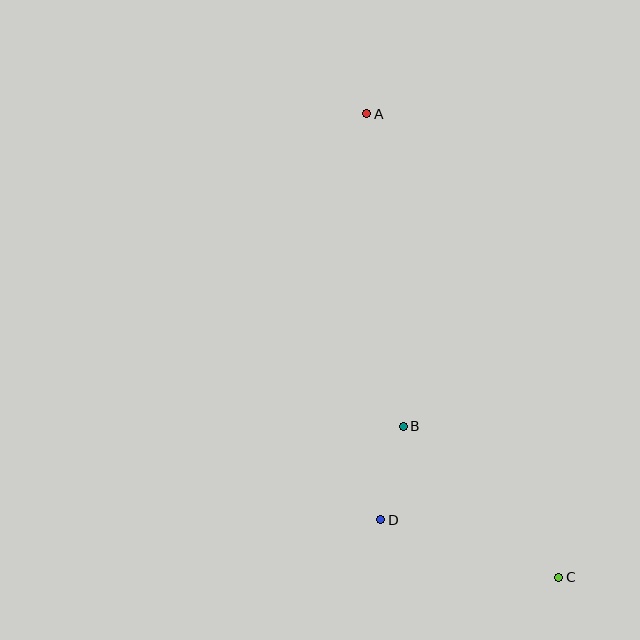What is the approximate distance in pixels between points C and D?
The distance between C and D is approximately 187 pixels.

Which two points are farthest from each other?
Points A and C are farthest from each other.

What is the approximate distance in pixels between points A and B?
The distance between A and B is approximately 315 pixels.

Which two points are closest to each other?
Points B and D are closest to each other.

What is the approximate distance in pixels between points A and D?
The distance between A and D is approximately 406 pixels.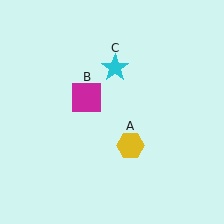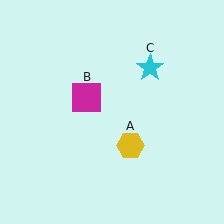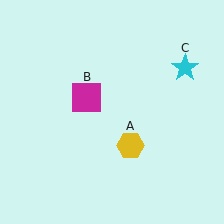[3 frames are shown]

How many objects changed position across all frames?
1 object changed position: cyan star (object C).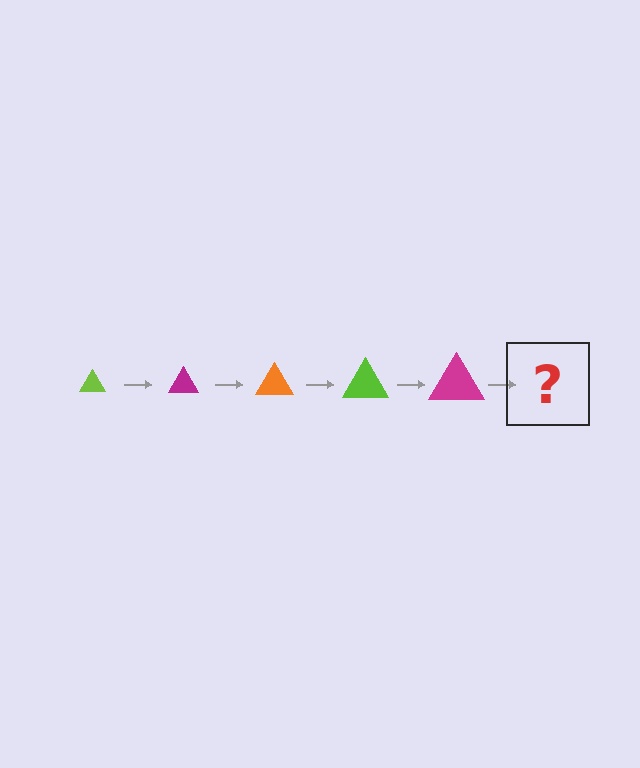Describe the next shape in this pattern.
It should be an orange triangle, larger than the previous one.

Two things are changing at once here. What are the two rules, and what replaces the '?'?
The two rules are that the triangle grows larger each step and the color cycles through lime, magenta, and orange. The '?' should be an orange triangle, larger than the previous one.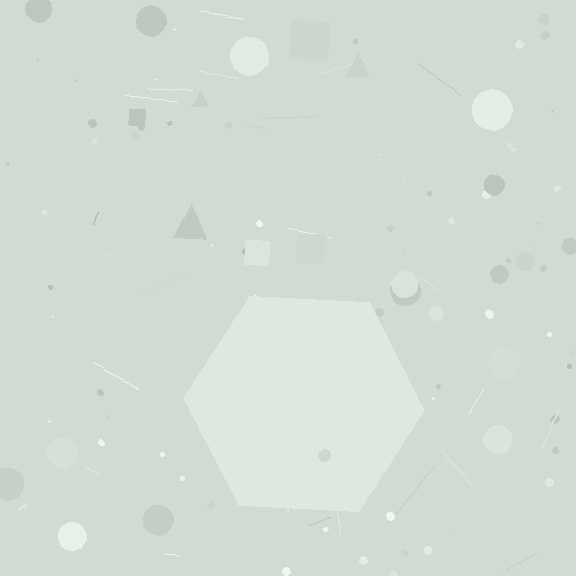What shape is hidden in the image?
A hexagon is hidden in the image.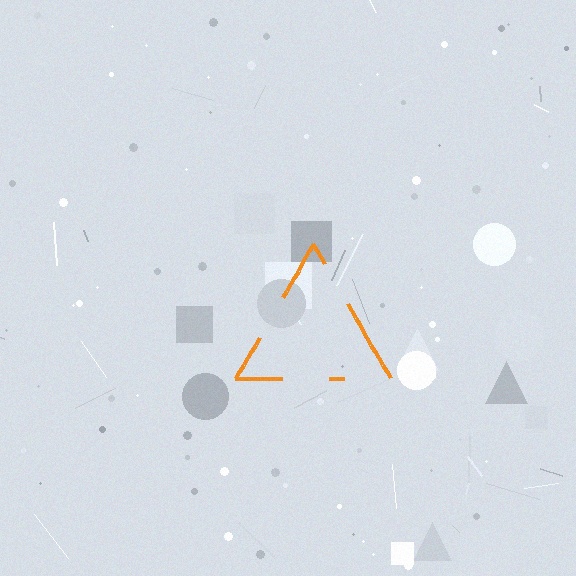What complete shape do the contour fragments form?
The contour fragments form a triangle.